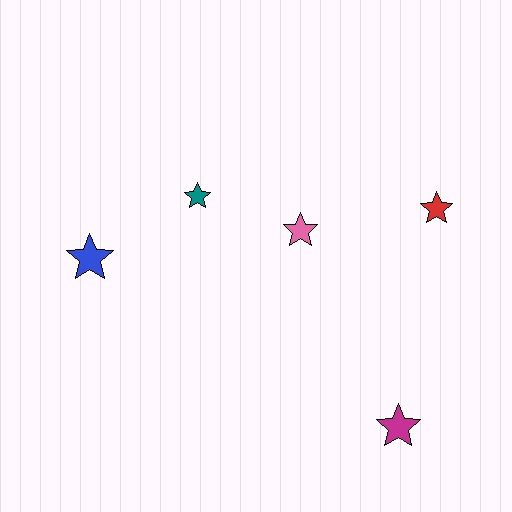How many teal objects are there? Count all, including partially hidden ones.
There is 1 teal object.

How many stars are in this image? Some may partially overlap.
There are 5 stars.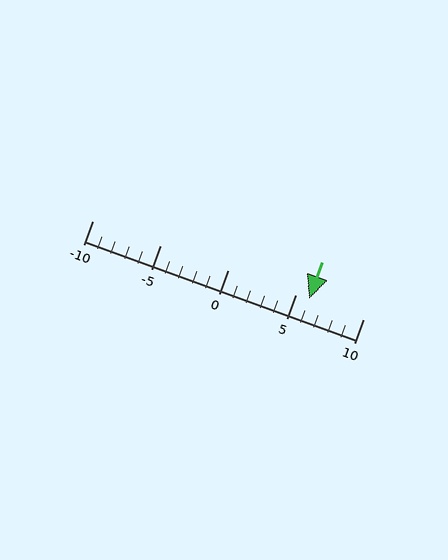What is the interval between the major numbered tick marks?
The major tick marks are spaced 5 units apart.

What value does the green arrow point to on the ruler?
The green arrow points to approximately 6.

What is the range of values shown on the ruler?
The ruler shows values from -10 to 10.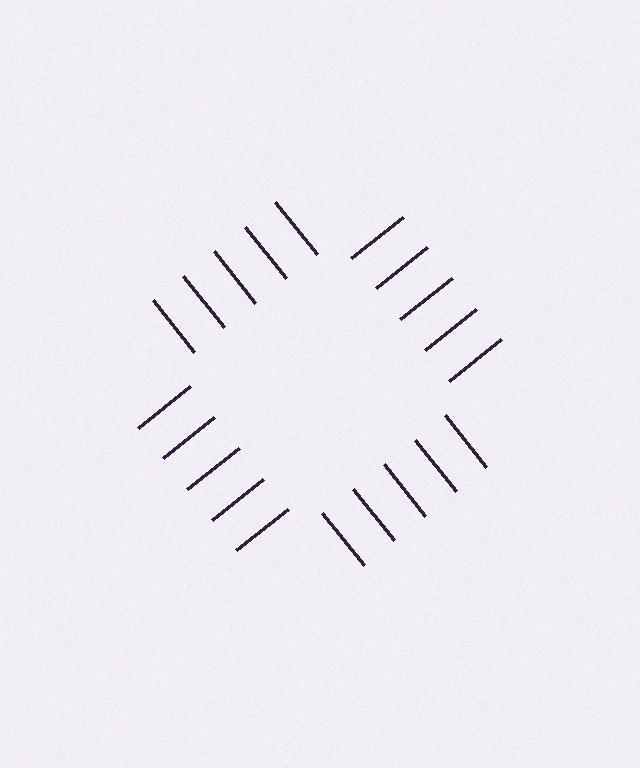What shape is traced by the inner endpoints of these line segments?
An illusory square — the line segments terminate on its edges but no continuous stroke is drawn.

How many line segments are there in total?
20 — 5 along each of the 4 edges.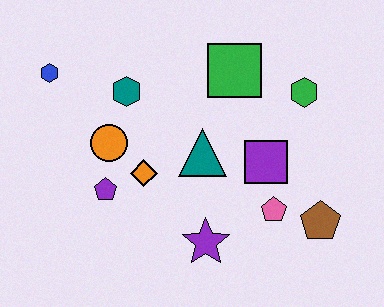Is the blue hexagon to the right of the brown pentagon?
No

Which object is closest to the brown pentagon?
The pink pentagon is closest to the brown pentagon.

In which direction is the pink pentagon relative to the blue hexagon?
The pink pentagon is to the right of the blue hexagon.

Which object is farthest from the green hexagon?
The blue hexagon is farthest from the green hexagon.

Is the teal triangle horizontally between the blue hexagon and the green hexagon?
Yes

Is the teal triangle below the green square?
Yes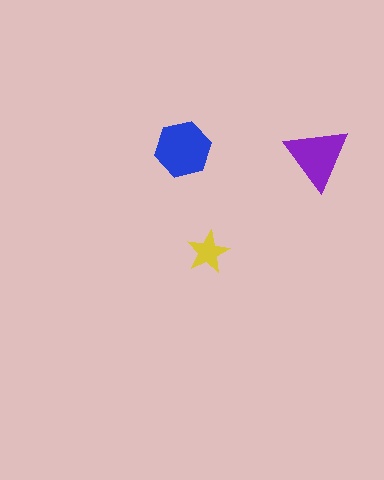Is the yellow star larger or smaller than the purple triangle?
Smaller.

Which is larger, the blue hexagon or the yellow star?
The blue hexagon.